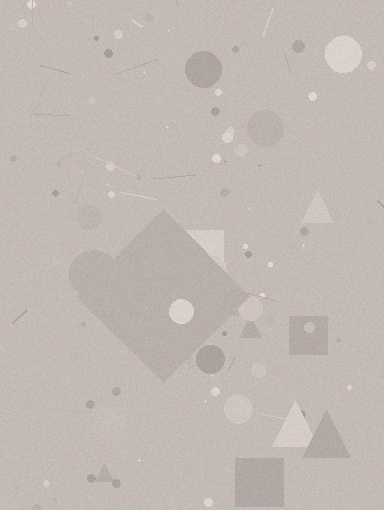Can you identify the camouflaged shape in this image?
The camouflaged shape is a diamond.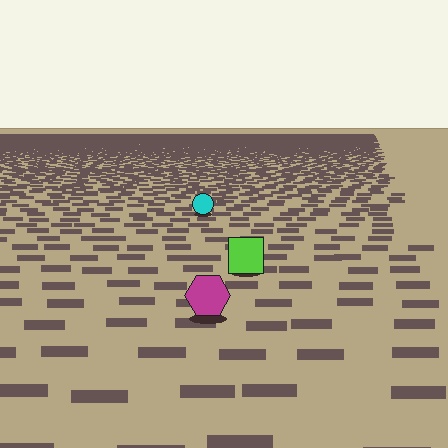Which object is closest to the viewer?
The magenta hexagon is closest. The texture marks near it are larger and more spread out.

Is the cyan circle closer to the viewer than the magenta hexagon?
No. The magenta hexagon is closer — you can tell from the texture gradient: the ground texture is coarser near it.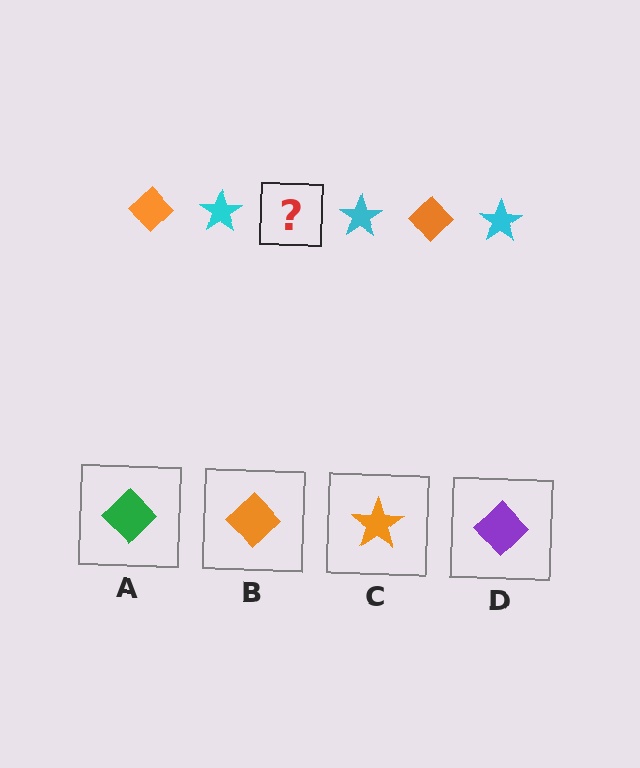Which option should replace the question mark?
Option B.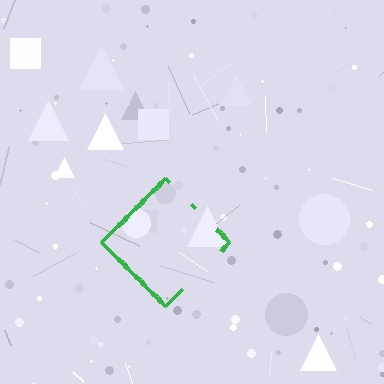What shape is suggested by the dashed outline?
The dashed outline suggests a diamond.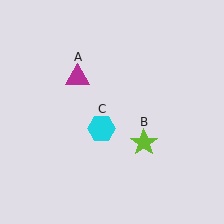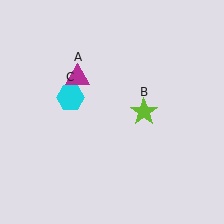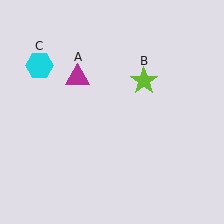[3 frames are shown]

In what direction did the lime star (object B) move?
The lime star (object B) moved up.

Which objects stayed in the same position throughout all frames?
Magenta triangle (object A) remained stationary.